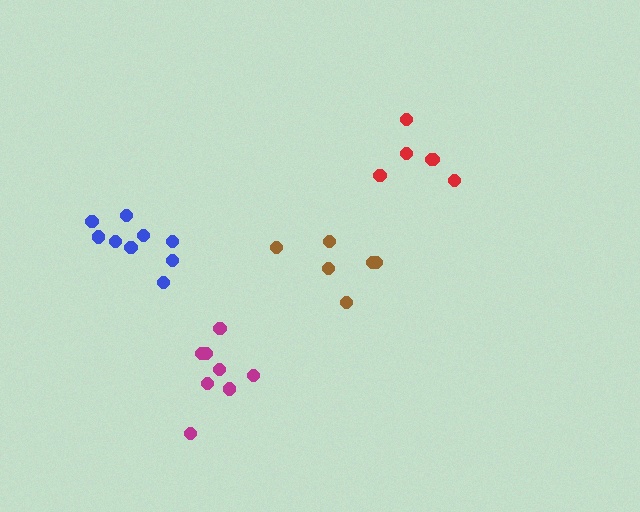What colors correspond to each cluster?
The clusters are colored: magenta, blue, brown, red.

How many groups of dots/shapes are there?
There are 4 groups.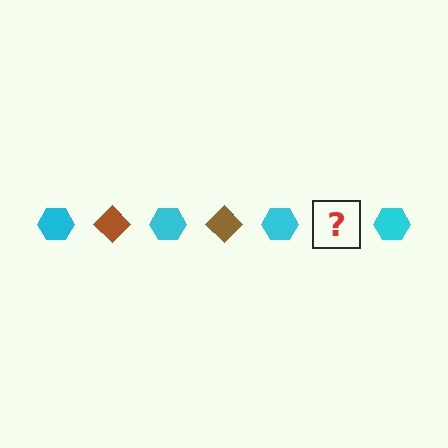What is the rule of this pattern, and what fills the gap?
The rule is that the pattern alternates between cyan hexagon and brown diamond. The gap should be filled with a brown diamond.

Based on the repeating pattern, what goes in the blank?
The blank should be a brown diamond.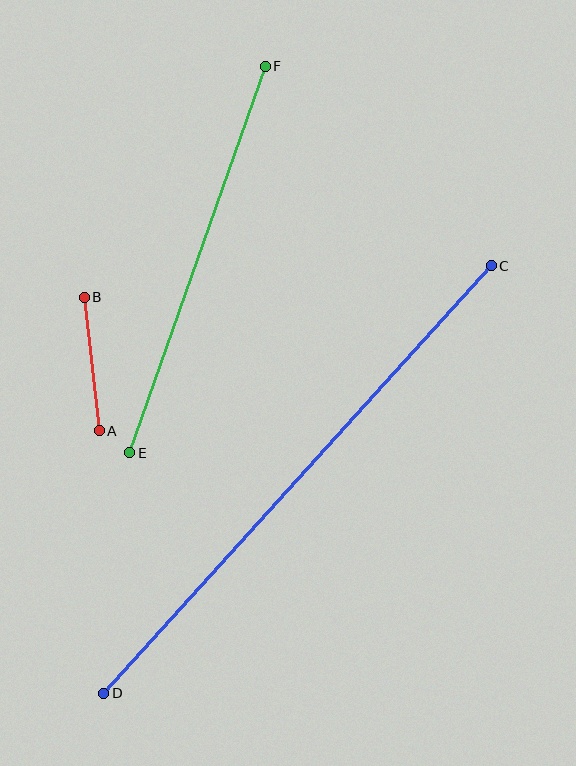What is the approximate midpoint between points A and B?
The midpoint is at approximately (92, 364) pixels.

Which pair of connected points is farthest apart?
Points C and D are farthest apart.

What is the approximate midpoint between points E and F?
The midpoint is at approximately (197, 260) pixels.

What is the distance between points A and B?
The distance is approximately 134 pixels.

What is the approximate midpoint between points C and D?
The midpoint is at approximately (297, 479) pixels.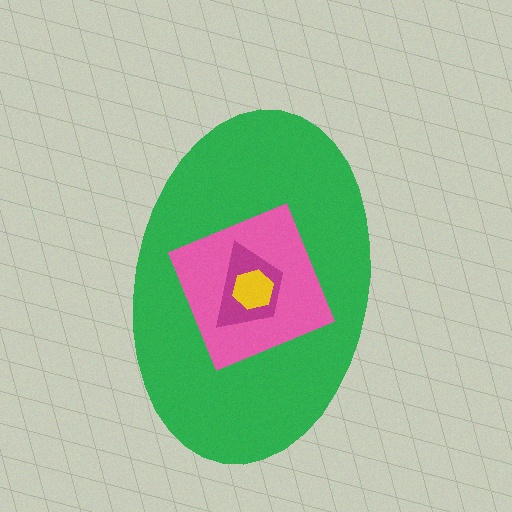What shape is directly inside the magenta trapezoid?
The yellow hexagon.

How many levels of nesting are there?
4.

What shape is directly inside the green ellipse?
The pink square.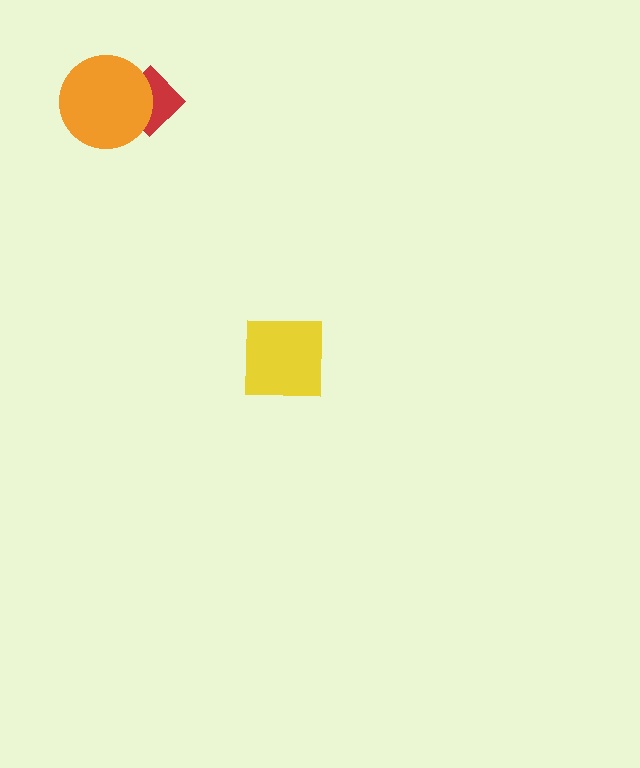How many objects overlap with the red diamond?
1 object overlaps with the red diamond.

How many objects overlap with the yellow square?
0 objects overlap with the yellow square.